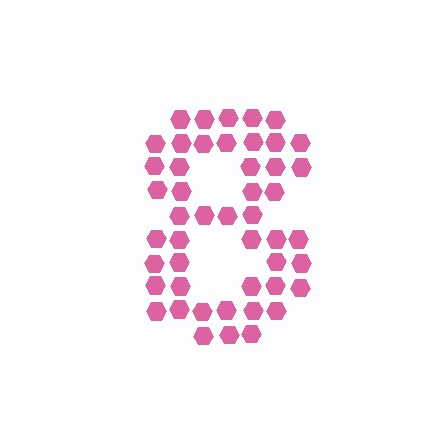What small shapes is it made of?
It is made of small hexagons.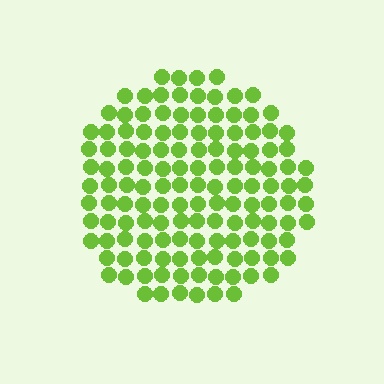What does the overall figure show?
The overall figure shows a circle.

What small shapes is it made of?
It is made of small circles.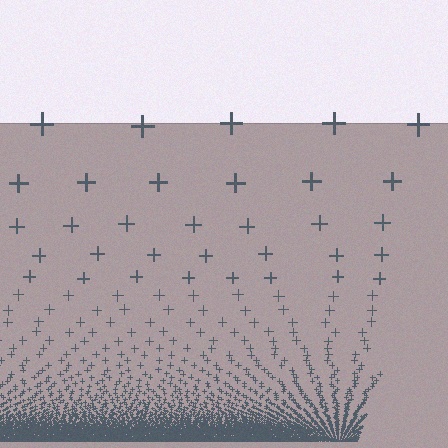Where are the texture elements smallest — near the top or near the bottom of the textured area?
Near the bottom.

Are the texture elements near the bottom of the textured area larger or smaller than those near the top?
Smaller. The gradient is inverted — elements near the bottom are smaller and denser.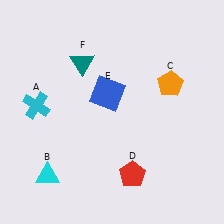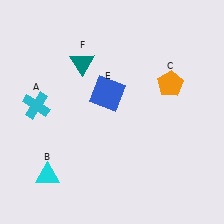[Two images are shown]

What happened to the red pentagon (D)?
The red pentagon (D) was removed in Image 2. It was in the bottom-right area of Image 1.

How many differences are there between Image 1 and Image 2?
There is 1 difference between the two images.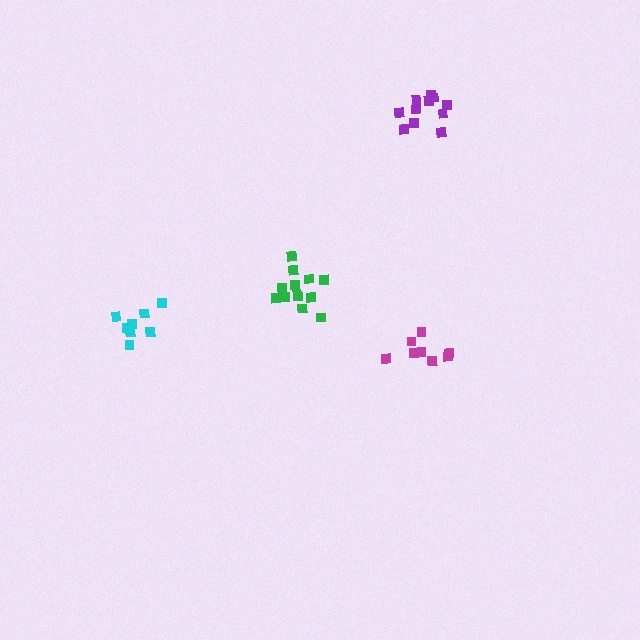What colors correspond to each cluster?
The clusters are colored: green, magenta, cyan, purple.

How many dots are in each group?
Group 1: 13 dots, Group 2: 8 dots, Group 3: 8 dots, Group 4: 11 dots (40 total).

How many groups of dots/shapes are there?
There are 4 groups.